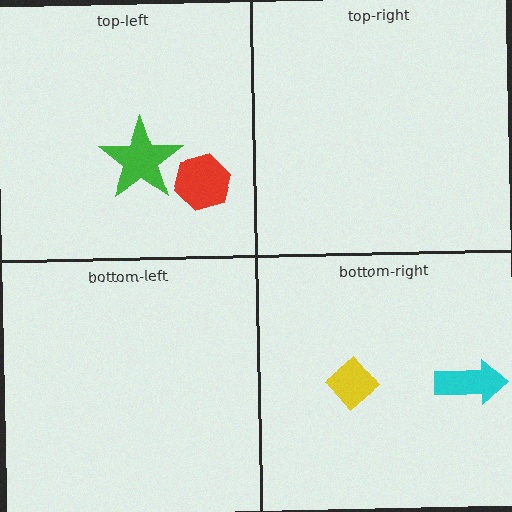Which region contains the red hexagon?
The top-left region.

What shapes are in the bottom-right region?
The yellow diamond, the cyan arrow.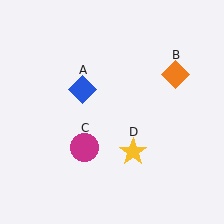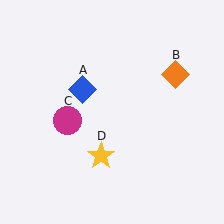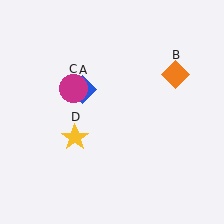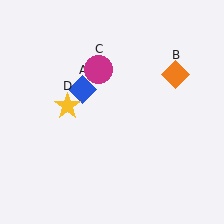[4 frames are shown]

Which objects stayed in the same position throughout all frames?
Blue diamond (object A) and orange diamond (object B) remained stationary.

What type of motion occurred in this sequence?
The magenta circle (object C), yellow star (object D) rotated clockwise around the center of the scene.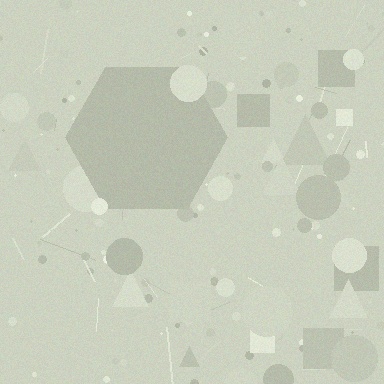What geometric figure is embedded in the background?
A hexagon is embedded in the background.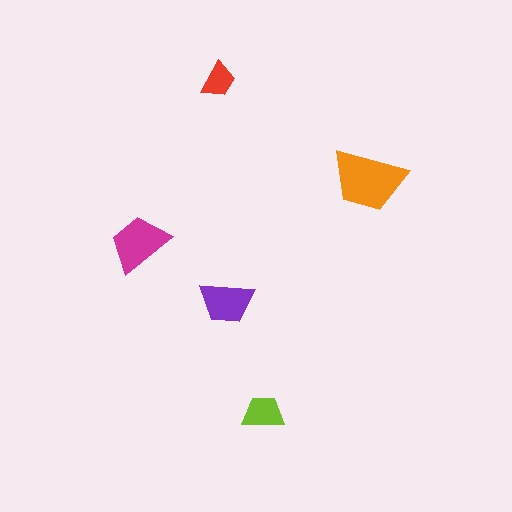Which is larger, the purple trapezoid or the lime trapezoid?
The purple one.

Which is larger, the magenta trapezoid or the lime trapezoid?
The magenta one.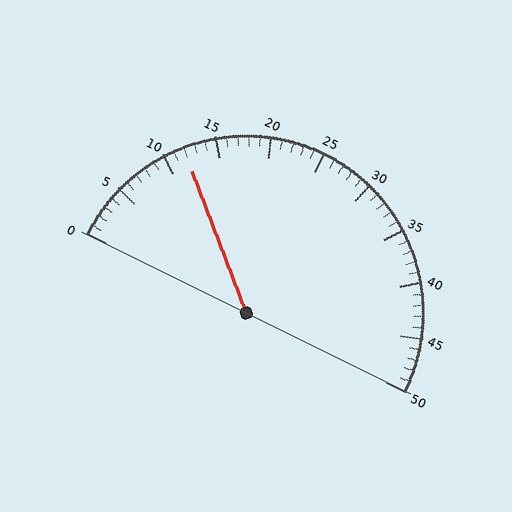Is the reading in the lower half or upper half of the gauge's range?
The reading is in the lower half of the range (0 to 50).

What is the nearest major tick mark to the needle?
The nearest major tick mark is 10.